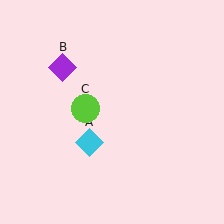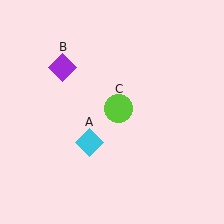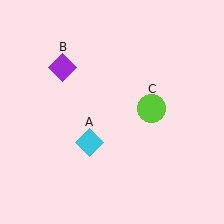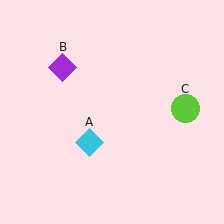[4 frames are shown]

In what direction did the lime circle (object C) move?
The lime circle (object C) moved right.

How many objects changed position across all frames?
1 object changed position: lime circle (object C).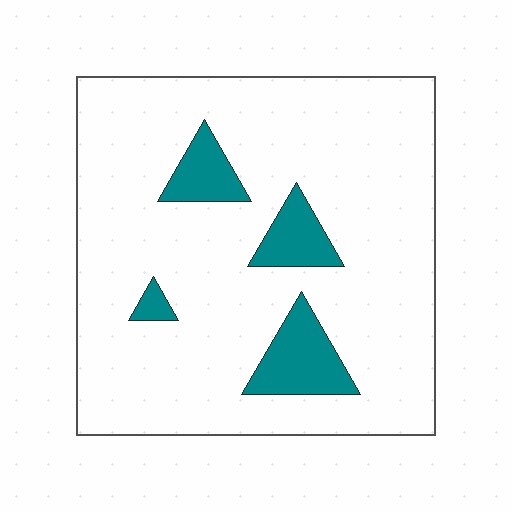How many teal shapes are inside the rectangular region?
4.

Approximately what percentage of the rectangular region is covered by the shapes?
Approximately 10%.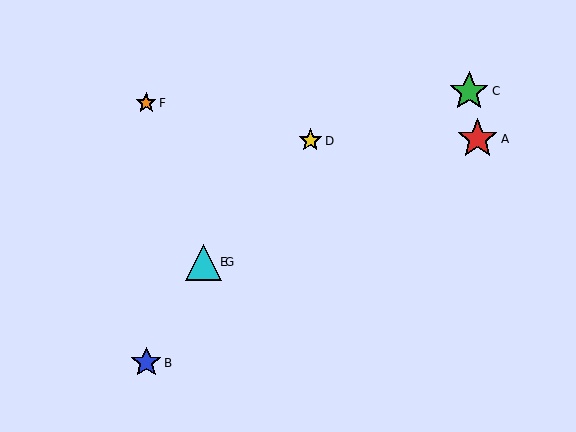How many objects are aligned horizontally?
2 objects (E, G) are aligned horizontally.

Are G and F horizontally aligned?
No, G is at y≈262 and F is at y≈103.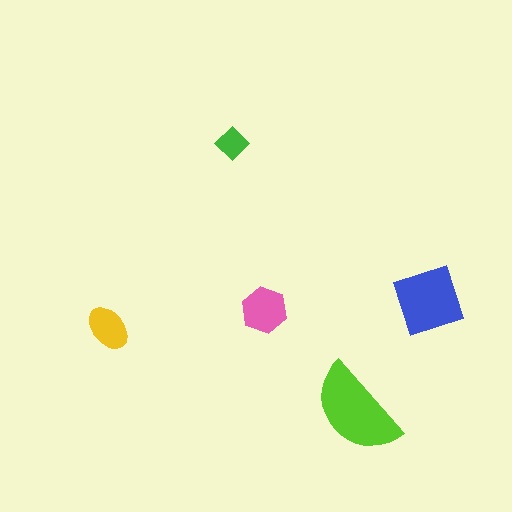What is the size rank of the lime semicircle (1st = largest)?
1st.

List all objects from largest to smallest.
The lime semicircle, the blue square, the pink hexagon, the yellow ellipse, the green diamond.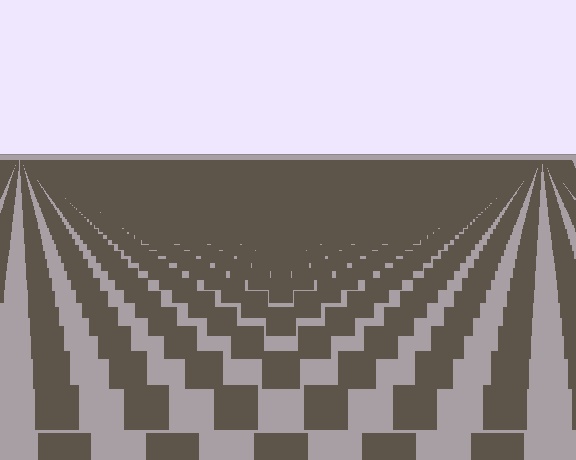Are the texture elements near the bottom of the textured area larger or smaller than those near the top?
Larger. Near the bottom, elements are closer to the viewer and appear at a bigger on-screen size.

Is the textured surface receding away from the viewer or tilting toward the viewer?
The surface is receding away from the viewer. Texture elements get smaller and denser toward the top.